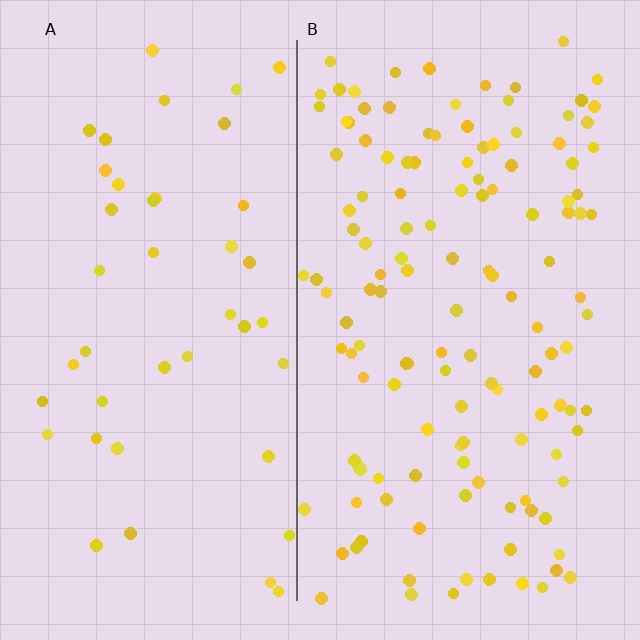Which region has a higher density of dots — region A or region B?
B (the right).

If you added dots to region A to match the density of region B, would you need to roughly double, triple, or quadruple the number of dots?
Approximately triple.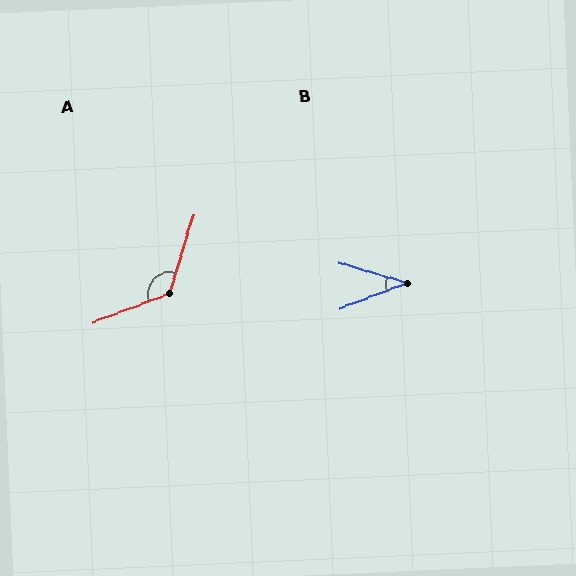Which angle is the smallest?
B, at approximately 37 degrees.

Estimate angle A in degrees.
Approximately 128 degrees.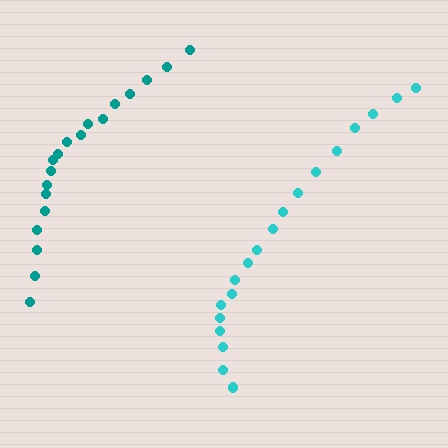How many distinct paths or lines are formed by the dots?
There are 2 distinct paths.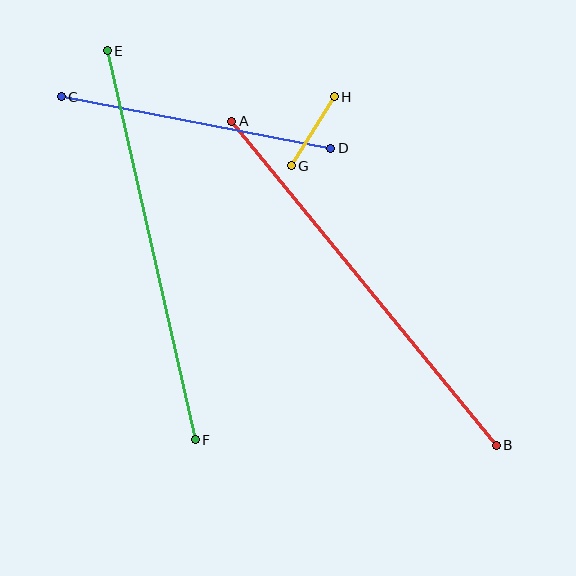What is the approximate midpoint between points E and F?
The midpoint is at approximately (151, 245) pixels.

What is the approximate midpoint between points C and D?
The midpoint is at approximately (196, 123) pixels.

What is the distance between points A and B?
The distance is approximately 418 pixels.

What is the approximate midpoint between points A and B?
The midpoint is at approximately (364, 283) pixels.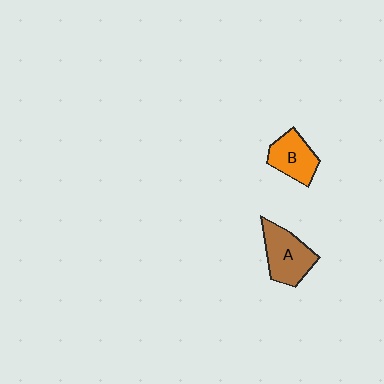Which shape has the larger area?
Shape A (brown).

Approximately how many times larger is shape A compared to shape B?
Approximately 1.3 times.